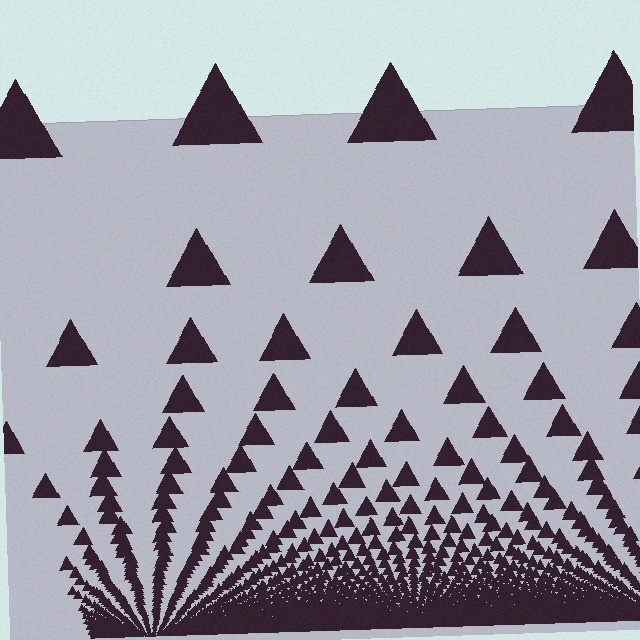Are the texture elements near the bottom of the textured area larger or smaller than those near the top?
Smaller. The gradient is inverted — elements near the bottom are smaller and denser.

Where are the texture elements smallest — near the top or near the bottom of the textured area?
Near the bottom.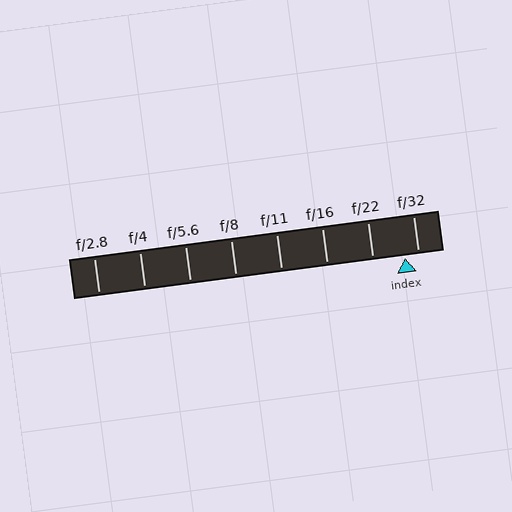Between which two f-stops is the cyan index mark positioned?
The index mark is between f/22 and f/32.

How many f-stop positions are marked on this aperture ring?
There are 8 f-stop positions marked.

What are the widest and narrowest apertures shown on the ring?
The widest aperture shown is f/2.8 and the narrowest is f/32.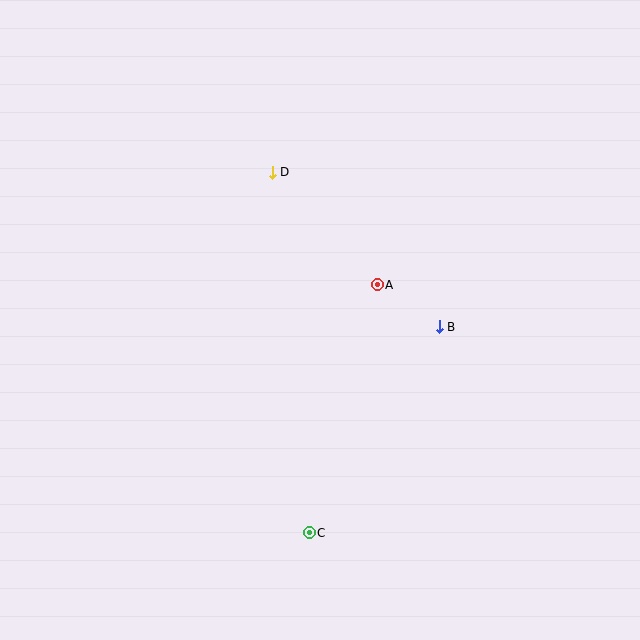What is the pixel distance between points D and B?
The distance between D and B is 228 pixels.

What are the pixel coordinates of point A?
Point A is at (377, 285).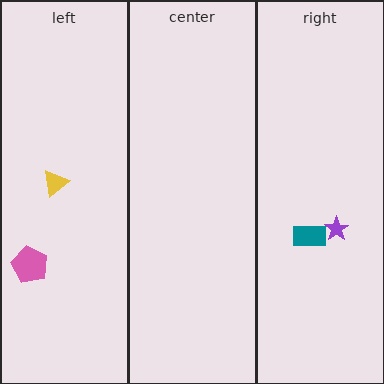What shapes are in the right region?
The purple star, the teal rectangle.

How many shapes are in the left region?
2.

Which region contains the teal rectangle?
The right region.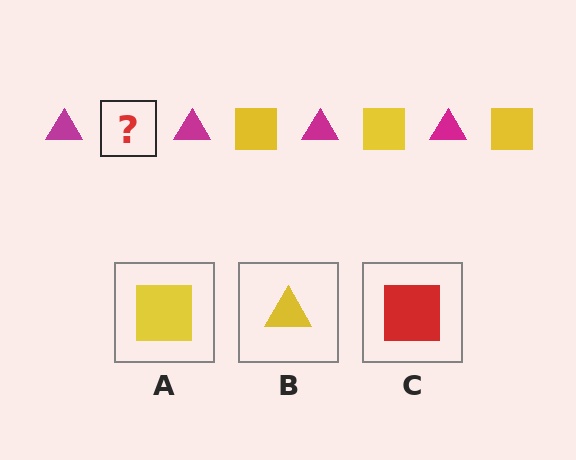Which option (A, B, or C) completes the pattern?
A.